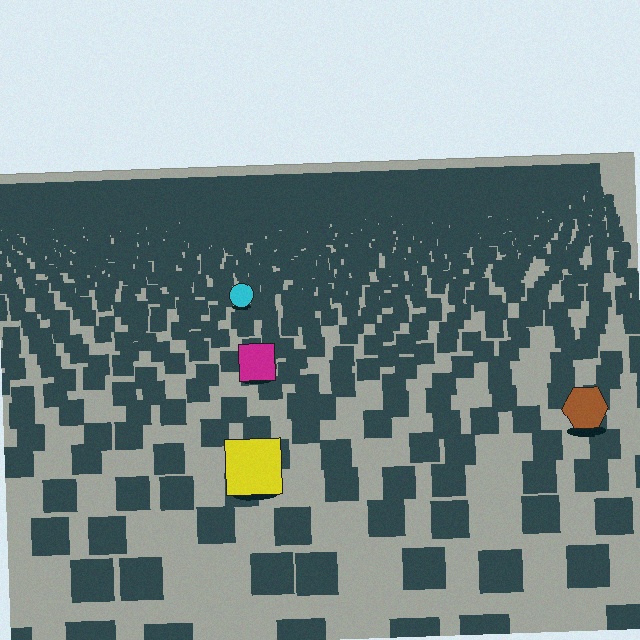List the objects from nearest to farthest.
From nearest to farthest: the yellow square, the brown hexagon, the magenta square, the cyan circle.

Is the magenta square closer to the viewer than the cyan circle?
Yes. The magenta square is closer — you can tell from the texture gradient: the ground texture is coarser near it.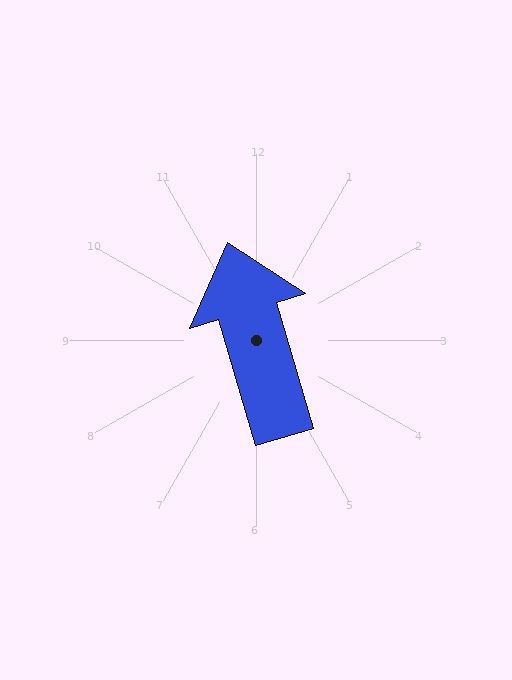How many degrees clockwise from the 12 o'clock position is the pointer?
Approximately 343 degrees.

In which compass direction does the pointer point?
North.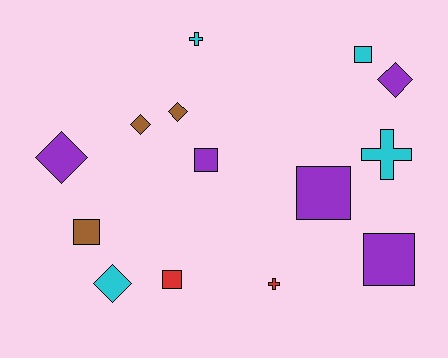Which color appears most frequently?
Purple, with 5 objects.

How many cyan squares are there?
There is 1 cyan square.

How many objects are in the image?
There are 14 objects.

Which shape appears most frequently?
Square, with 6 objects.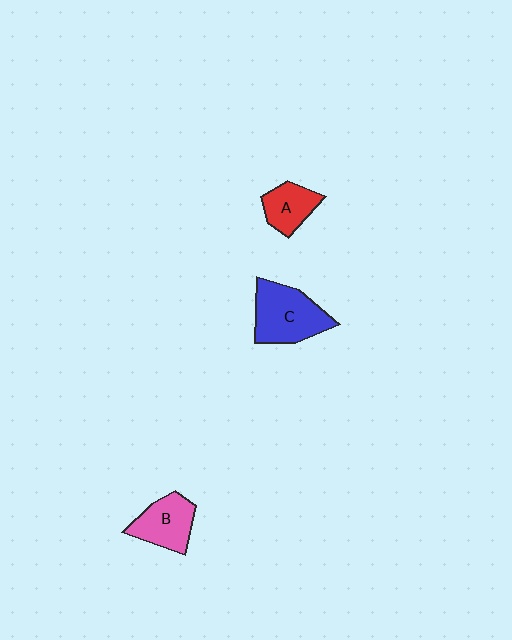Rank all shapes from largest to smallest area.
From largest to smallest: C (blue), B (pink), A (red).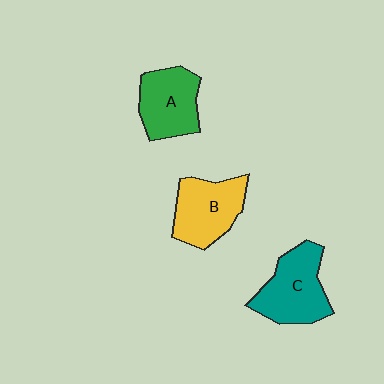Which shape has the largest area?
Shape C (teal).